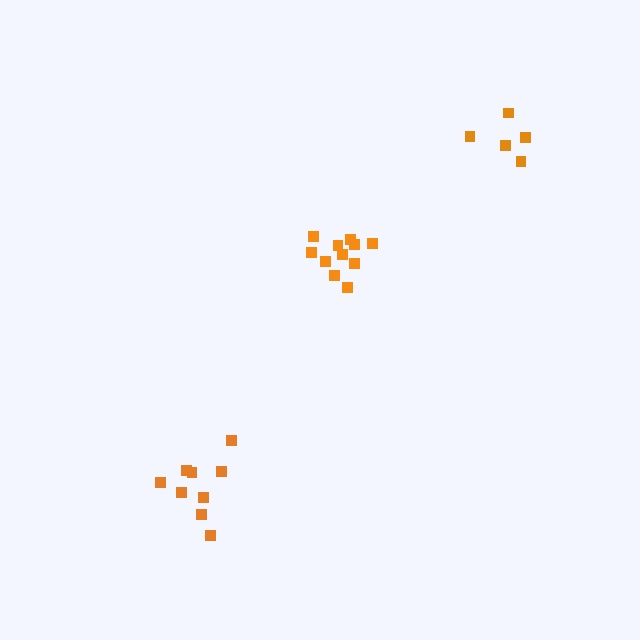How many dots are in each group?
Group 1: 11 dots, Group 2: 9 dots, Group 3: 5 dots (25 total).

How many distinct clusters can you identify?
There are 3 distinct clusters.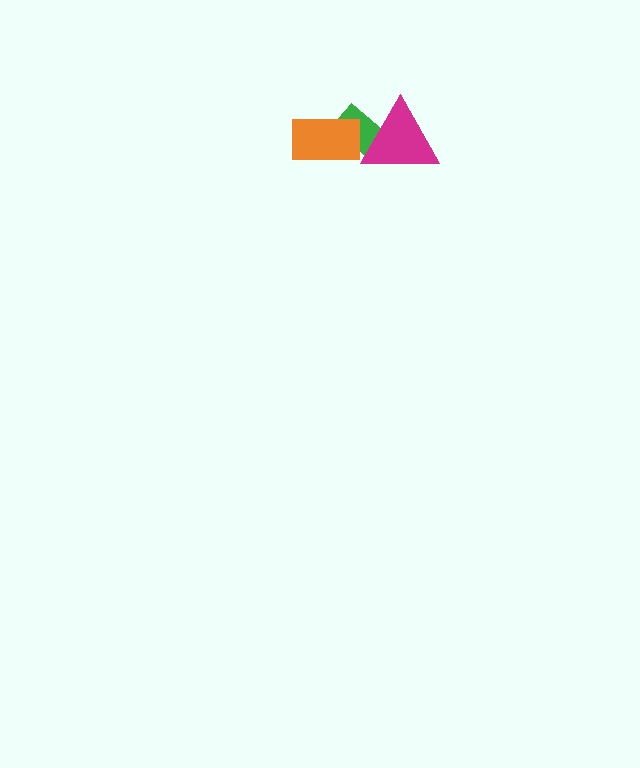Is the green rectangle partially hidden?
Yes, it is partially covered by another shape.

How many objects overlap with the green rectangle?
2 objects overlap with the green rectangle.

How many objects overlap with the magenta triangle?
1 object overlaps with the magenta triangle.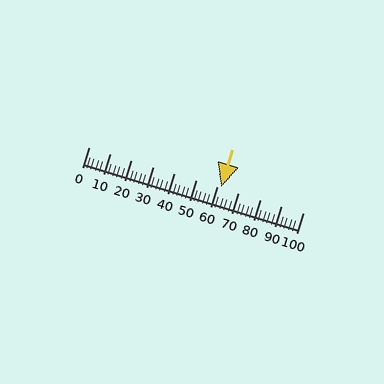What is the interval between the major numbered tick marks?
The major tick marks are spaced 10 units apart.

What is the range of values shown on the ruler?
The ruler shows values from 0 to 100.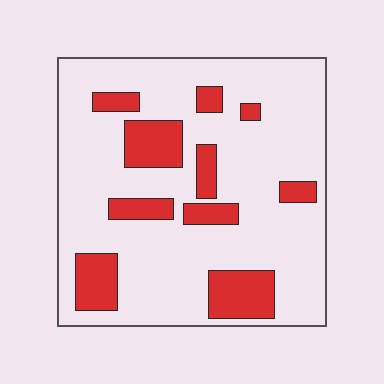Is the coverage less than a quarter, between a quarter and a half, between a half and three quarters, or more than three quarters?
Less than a quarter.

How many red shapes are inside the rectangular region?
10.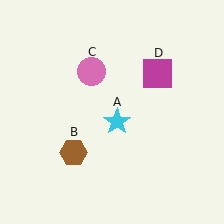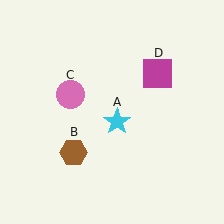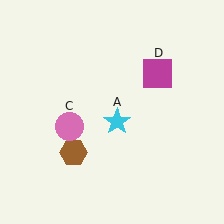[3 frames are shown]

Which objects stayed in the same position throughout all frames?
Cyan star (object A) and brown hexagon (object B) and magenta square (object D) remained stationary.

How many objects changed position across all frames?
1 object changed position: pink circle (object C).